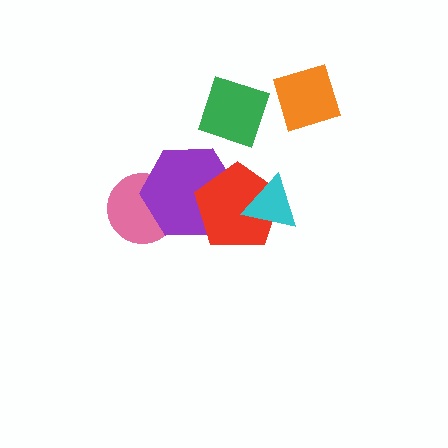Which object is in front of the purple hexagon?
The red pentagon is in front of the purple hexagon.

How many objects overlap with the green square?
0 objects overlap with the green square.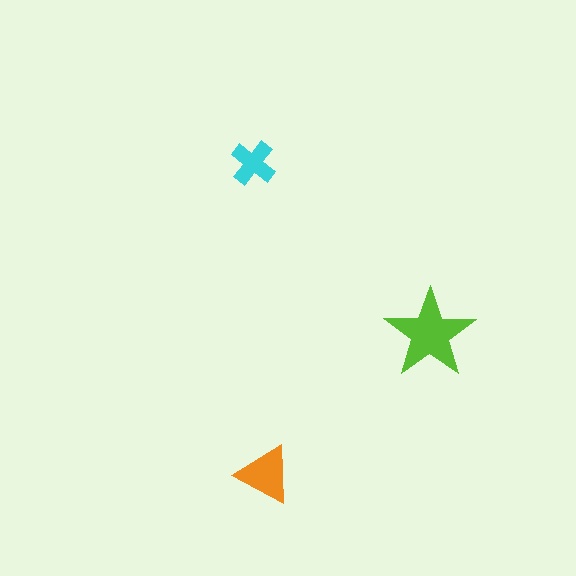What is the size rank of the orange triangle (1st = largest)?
2nd.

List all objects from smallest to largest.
The cyan cross, the orange triangle, the lime star.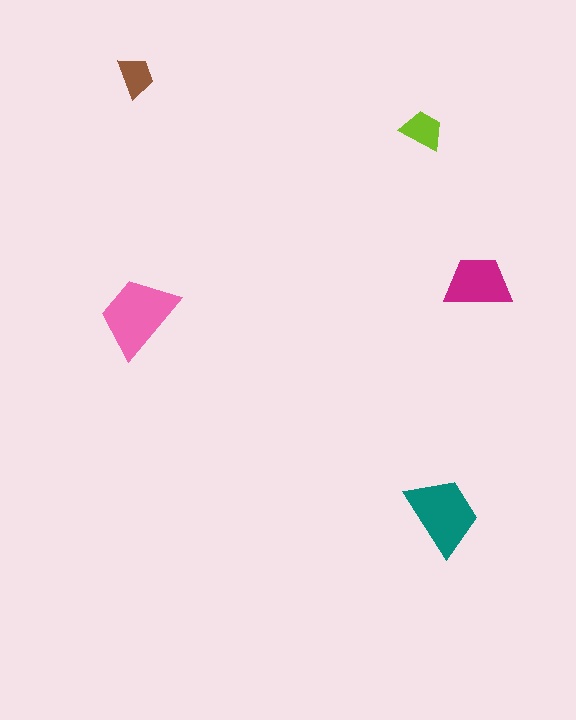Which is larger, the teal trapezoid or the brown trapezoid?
The teal one.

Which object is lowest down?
The teal trapezoid is bottommost.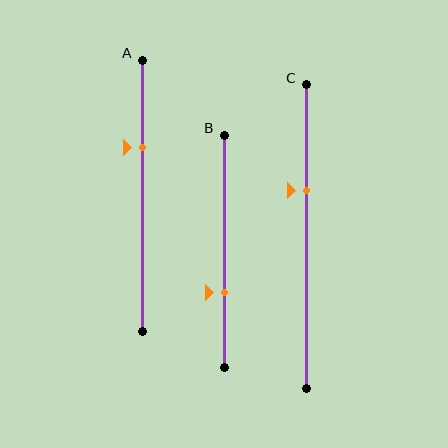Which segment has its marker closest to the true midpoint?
Segment C has its marker closest to the true midpoint.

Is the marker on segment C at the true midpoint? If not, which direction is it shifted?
No, the marker on segment C is shifted upward by about 15% of the segment length.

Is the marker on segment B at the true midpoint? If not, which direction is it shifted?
No, the marker on segment B is shifted downward by about 17% of the segment length.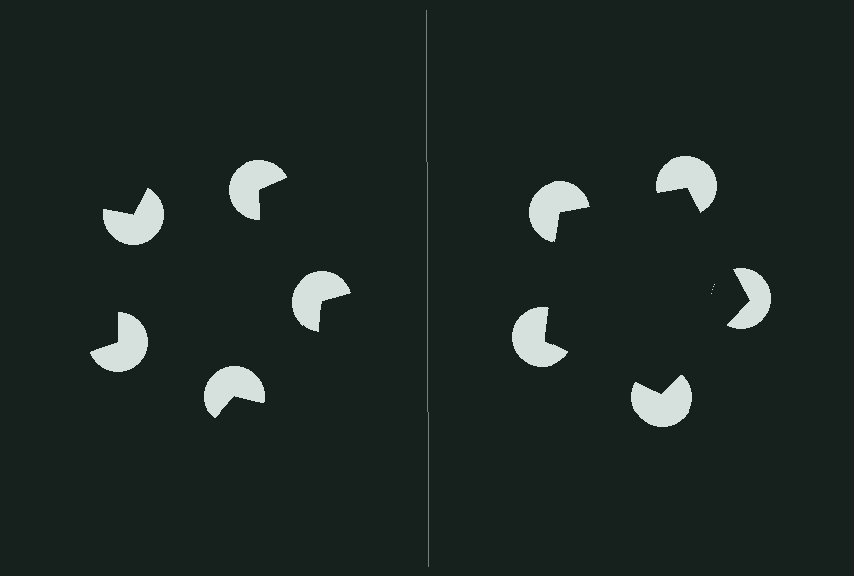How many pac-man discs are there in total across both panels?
10 — 5 on each side.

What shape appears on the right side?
An illusory pentagon.